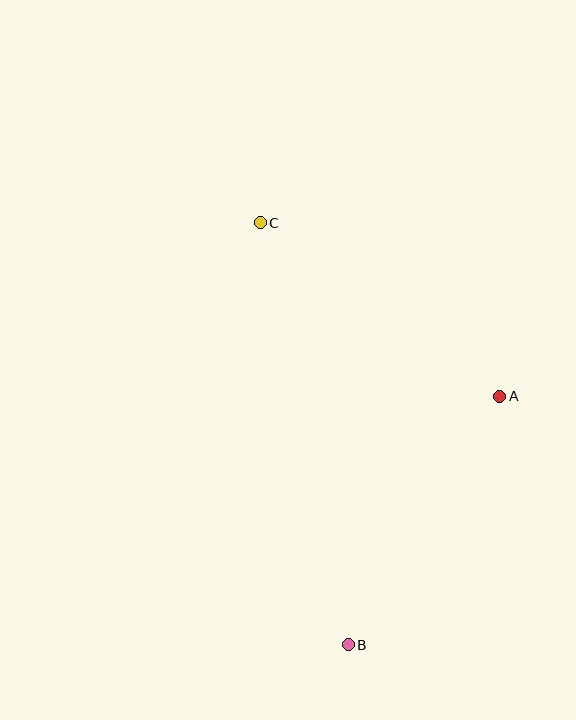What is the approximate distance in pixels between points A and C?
The distance between A and C is approximately 296 pixels.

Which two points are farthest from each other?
Points B and C are farthest from each other.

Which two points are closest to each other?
Points A and B are closest to each other.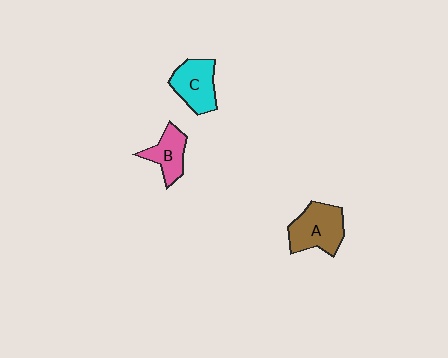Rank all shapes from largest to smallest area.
From largest to smallest: A (brown), C (cyan), B (pink).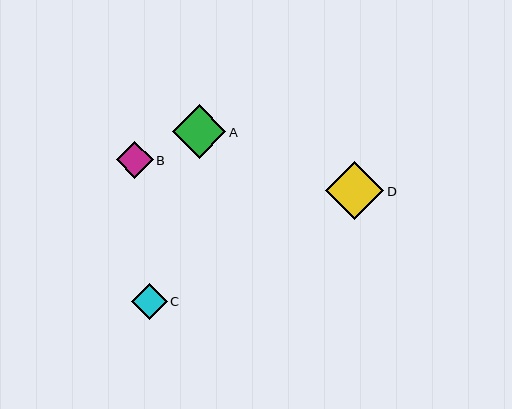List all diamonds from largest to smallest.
From largest to smallest: D, A, B, C.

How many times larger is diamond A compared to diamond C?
Diamond A is approximately 1.5 times the size of diamond C.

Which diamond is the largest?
Diamond D is the largest with a size of approximately 58 pixels.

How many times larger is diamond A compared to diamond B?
Diamond A is approximately 1.4 times the size of diamond B.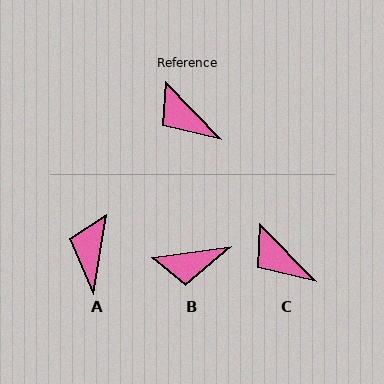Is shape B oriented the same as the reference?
No, it is off by about 54 degrees.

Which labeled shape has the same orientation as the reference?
C.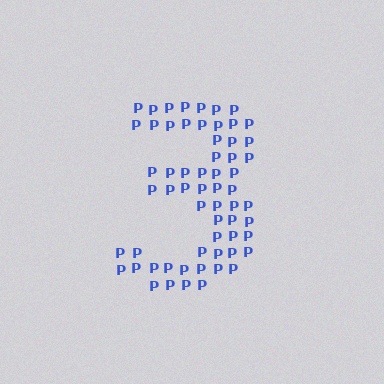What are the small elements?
The small elements are letter P's.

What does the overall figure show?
The overall figure shows the digit 3.